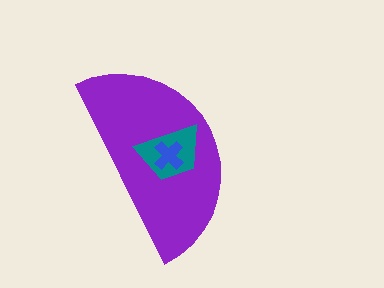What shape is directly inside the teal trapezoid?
The blue cross.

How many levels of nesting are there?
3.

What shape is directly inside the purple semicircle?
The teal trapezoid.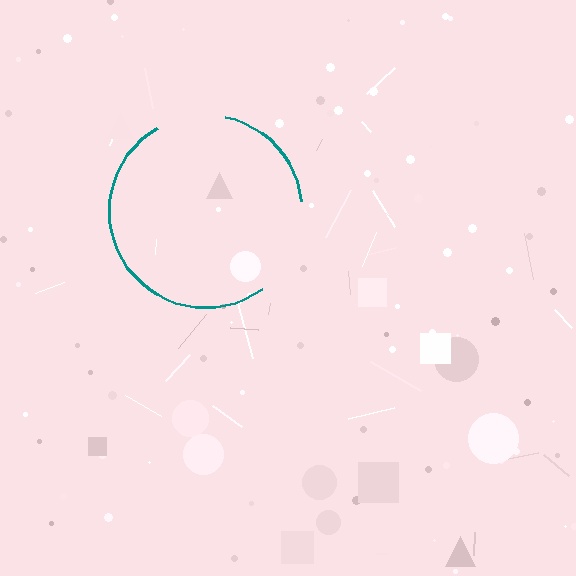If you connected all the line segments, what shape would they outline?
They would outline a circle.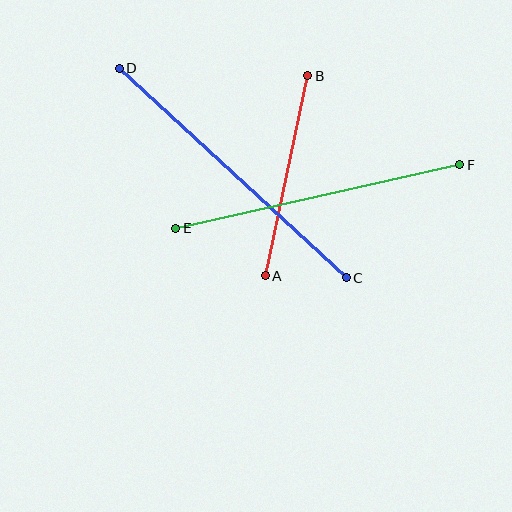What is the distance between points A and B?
The distance is approximately 205 pixels.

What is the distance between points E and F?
The distance is approximately 291 pixels.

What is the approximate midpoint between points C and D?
The midpoint is at approximately (233, 173) pixels.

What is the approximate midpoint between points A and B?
The midpoint is at approximately (287, 176) pixels.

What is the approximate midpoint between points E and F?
The midpoint is at approximately (318, 197) pixels.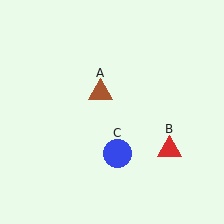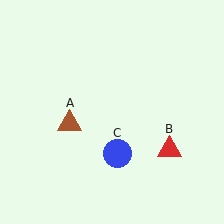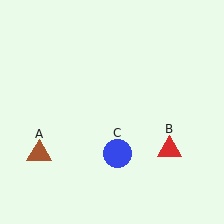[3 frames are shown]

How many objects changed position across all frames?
1 object changed position: brown triangle (object A).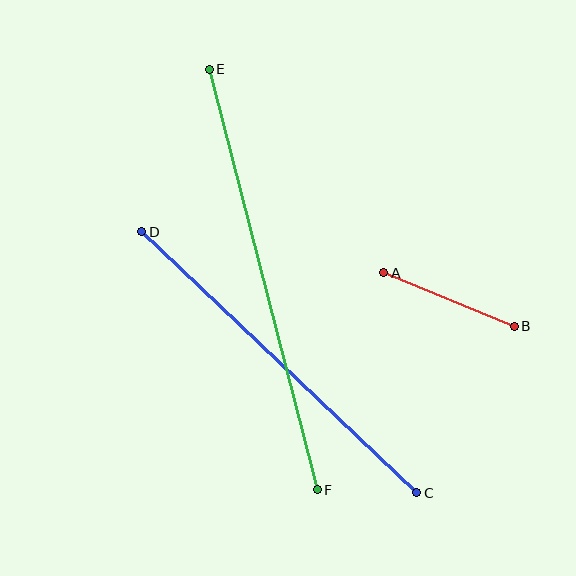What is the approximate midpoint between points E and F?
The midpoint is at approximately (263, 280) pixels.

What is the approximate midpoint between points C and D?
The midpoint is at approximately (279, 362) pixels.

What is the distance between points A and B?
The distance is approximately 141 pixels.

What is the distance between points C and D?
The distance is approximately 379 pixels.